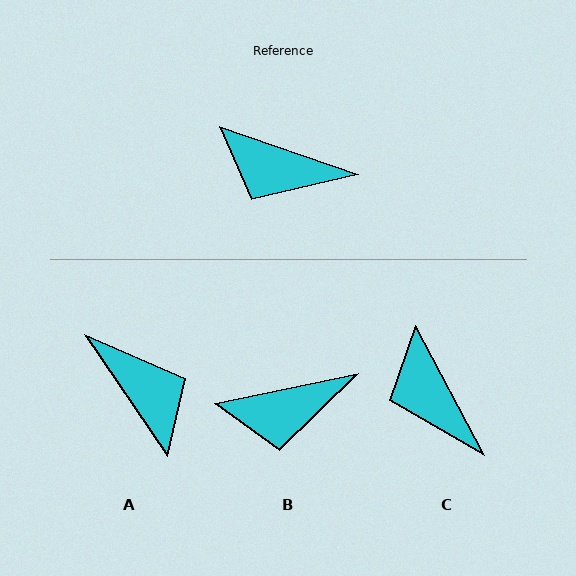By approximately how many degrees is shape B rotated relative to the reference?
Approximately 31 degrees counter-clockwise.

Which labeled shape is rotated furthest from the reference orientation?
A, about 143 degrees away.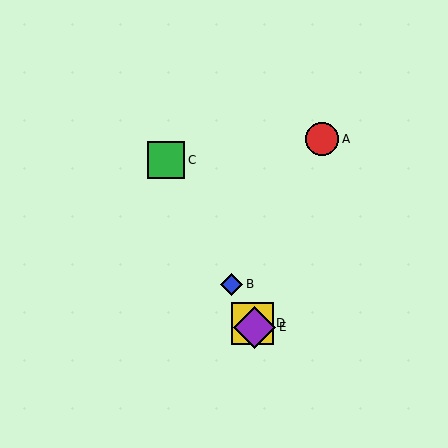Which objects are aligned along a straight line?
Objects B, C, D, E are aligned along a straight line.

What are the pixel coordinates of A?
Object A is at (322, 139).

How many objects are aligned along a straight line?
4 objects (B, C, D, E) are aligned along a straight line.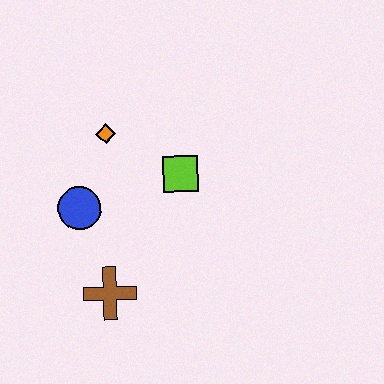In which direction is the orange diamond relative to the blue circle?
The orange diamond is above the blue circle.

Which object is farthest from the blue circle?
The lime square is farthest from the blue circle.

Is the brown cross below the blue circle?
Yes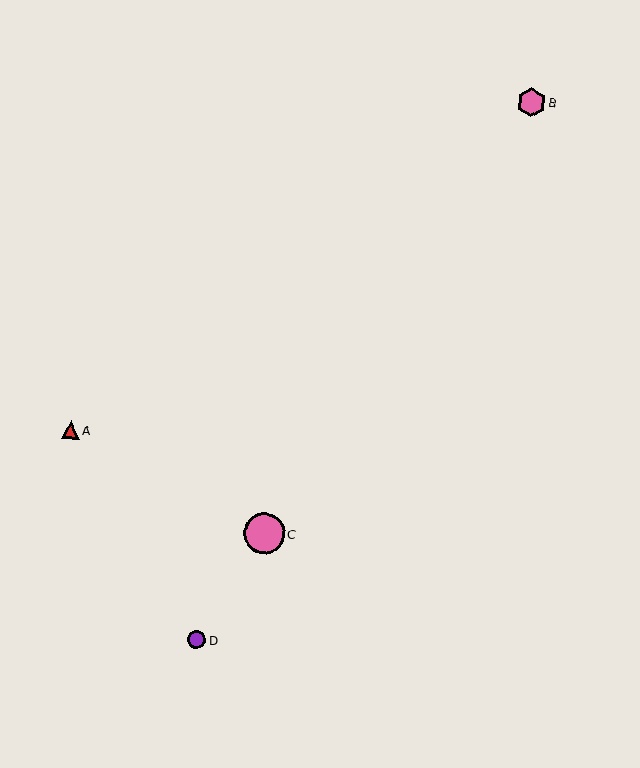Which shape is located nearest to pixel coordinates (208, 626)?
The purple circle (labeled D) at (196, 640) is nearest to that location.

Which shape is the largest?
The pink circle (labeled C) is the largest.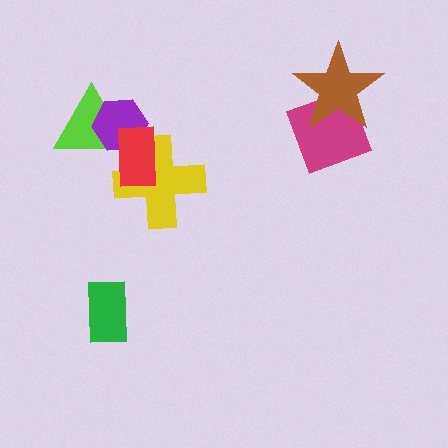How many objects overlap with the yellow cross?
1 object overlaps with the yellow cross.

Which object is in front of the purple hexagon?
The red rectangle is in front of the purple hexagon.